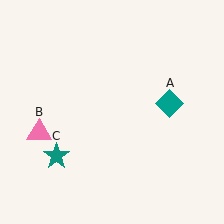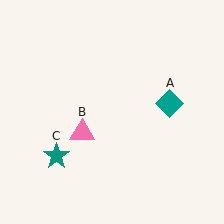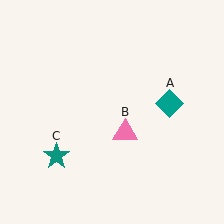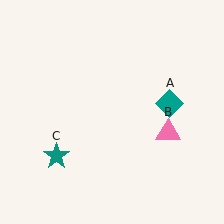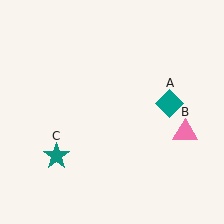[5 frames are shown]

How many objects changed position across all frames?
1 object changed position: pink triangle (object B).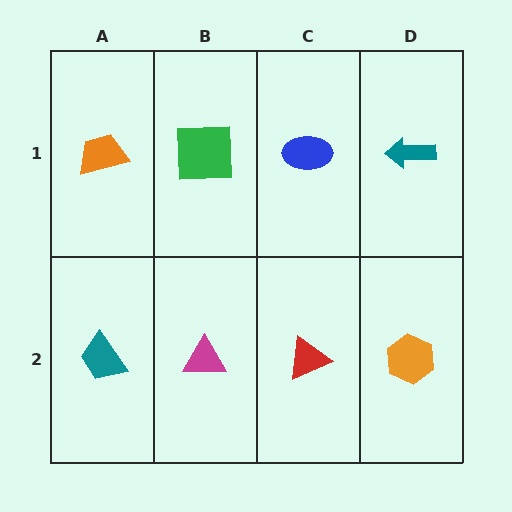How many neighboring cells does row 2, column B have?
3.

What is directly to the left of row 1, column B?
An orange trapezoid.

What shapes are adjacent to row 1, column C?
A red triangle (row 2, column C), a green square (row 1, column B), a teal arrow (row 1, column D).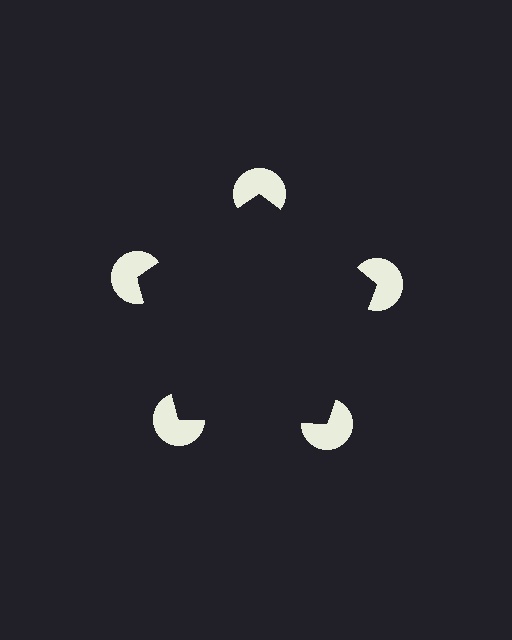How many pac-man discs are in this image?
There are 5 — one at each vertex of the illusory pentagon.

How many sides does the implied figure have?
5 sides.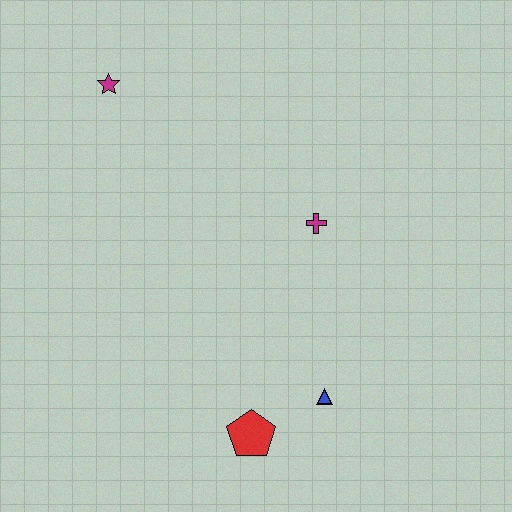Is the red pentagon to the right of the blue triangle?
No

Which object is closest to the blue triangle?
The red pentagon is closest to the blue triangle.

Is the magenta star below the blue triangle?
No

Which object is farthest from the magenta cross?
The magenta star is farthest from the magenta cross.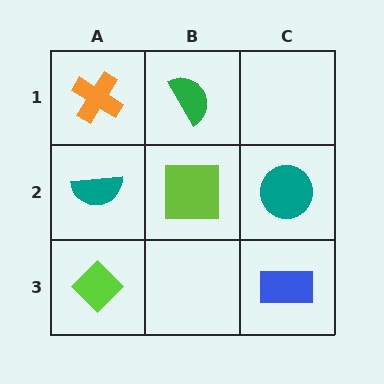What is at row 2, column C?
A teal circle.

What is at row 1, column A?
An orange cross.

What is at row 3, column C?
A blue rectangle.